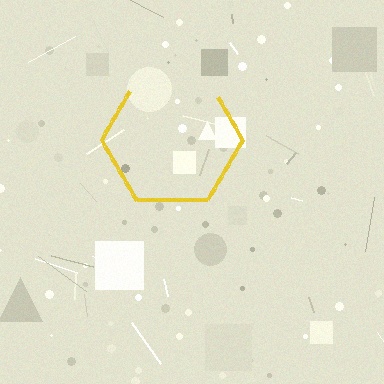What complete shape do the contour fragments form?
The contour fragments form a hexagon.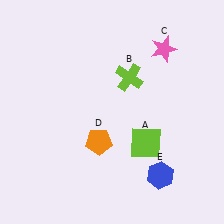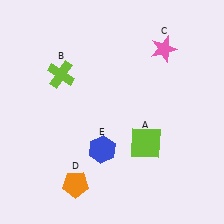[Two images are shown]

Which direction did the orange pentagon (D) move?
The orange pentagon (D) moved down.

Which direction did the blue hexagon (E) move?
The blue hexagon (E) moved left.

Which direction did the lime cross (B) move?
The lime cross (B) moved left.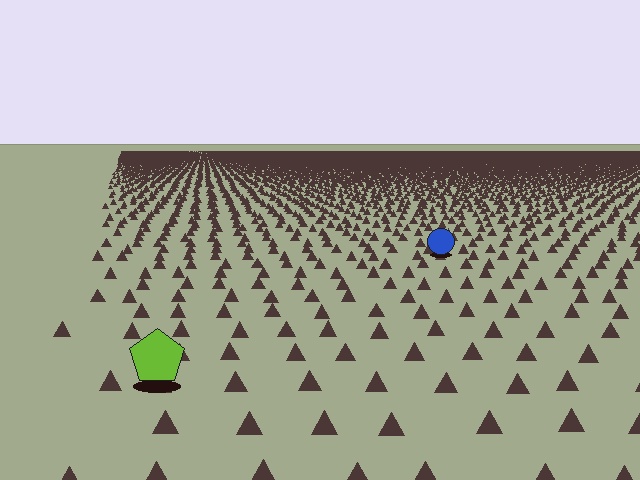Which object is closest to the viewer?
The lime pentagon is closest. The texture marks near it are larger and more spread out.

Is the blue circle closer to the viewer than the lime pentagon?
No. The lime pentagon is closer — you can tell from the texture gradient: the ground texture is coarser near it.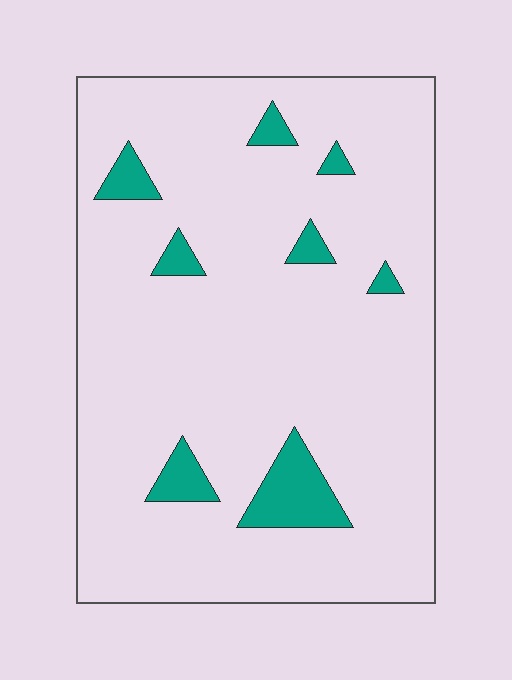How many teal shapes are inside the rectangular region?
8.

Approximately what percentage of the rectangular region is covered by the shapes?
Approximately 10%.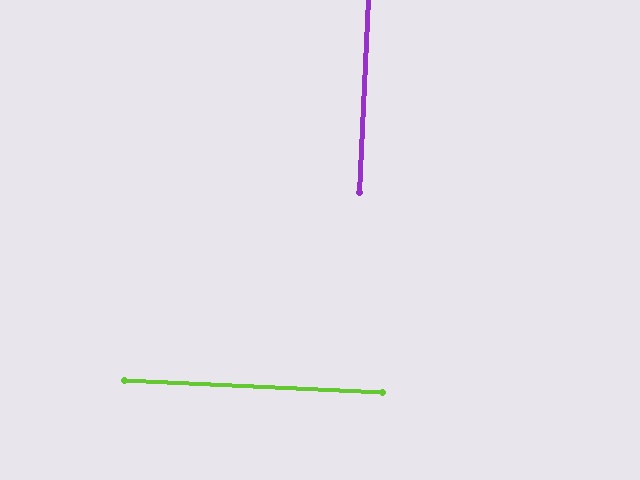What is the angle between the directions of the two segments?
Approximately 90 degrees.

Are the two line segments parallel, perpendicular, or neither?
Perpendicular — they meet at approximately 90°.